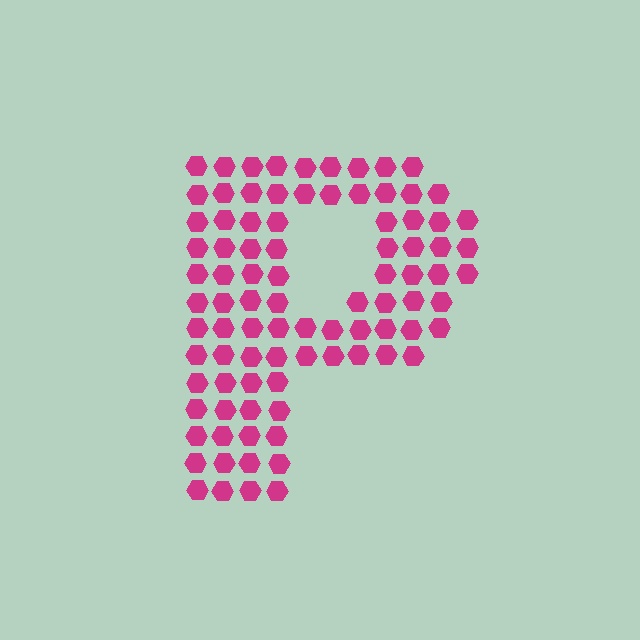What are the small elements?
The small elements are hexagons.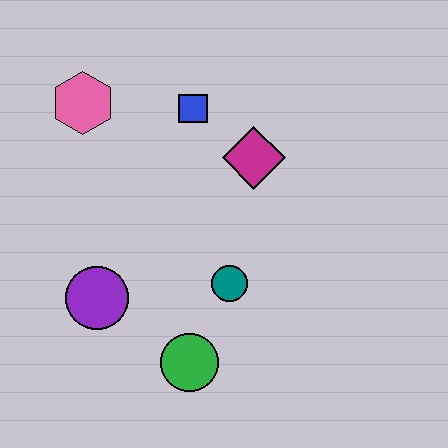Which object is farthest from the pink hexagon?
The green circle is farthest from the pink hexagon.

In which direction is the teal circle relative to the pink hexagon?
The teal circle is below the pink hexagon.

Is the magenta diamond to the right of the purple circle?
Yes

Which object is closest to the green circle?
The teal circle is closest to the green circle.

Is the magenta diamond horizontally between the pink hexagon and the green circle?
No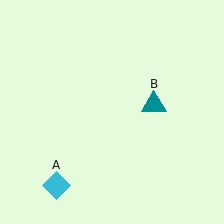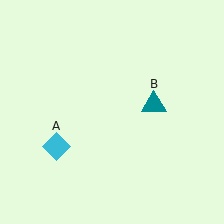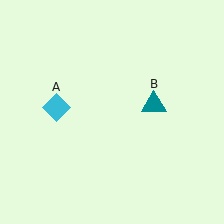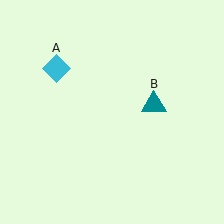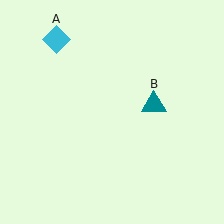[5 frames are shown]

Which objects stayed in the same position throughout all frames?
Teal triangle (object B) remained stationary.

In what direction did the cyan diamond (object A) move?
The cyan diamond (object A) moved up.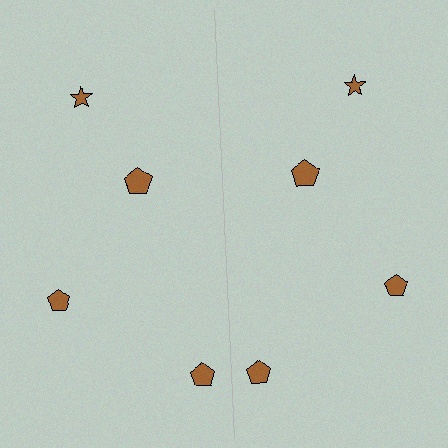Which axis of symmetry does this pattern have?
The pattern has a vertical axis of symmetry running through the center of the image.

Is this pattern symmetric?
Yes, this pattern has bilateral (reflection) symmetry.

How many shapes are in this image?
There are 8 shapes in this image.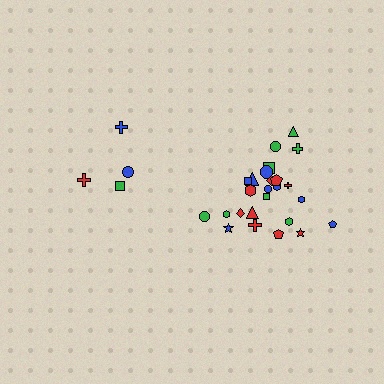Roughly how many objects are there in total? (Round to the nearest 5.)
Roughly 30 objects in total.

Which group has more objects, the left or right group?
The right group.